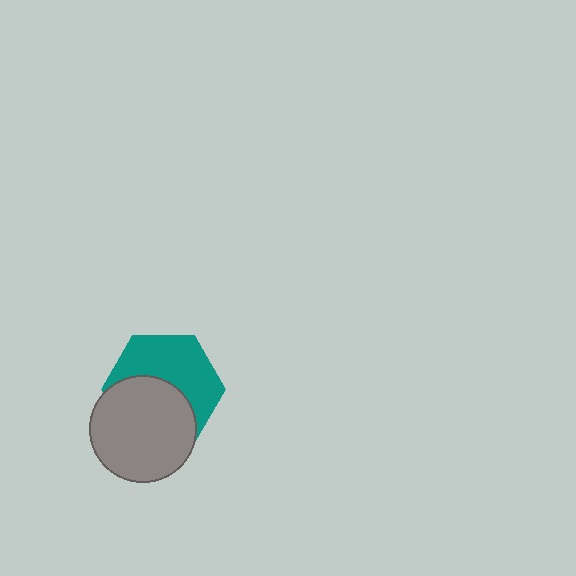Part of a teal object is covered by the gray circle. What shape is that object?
It is a hexagon.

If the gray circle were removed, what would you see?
You would see the complete teal hexagon.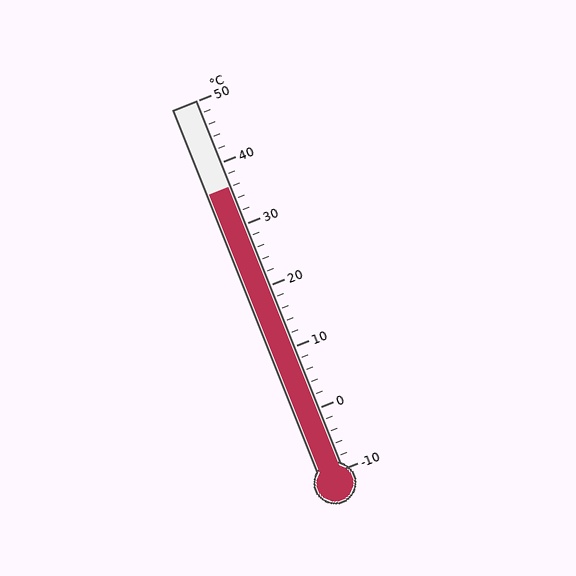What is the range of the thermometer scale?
The thermometer scale ranges from -10°C to 50°C.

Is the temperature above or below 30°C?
The temperature is above 30°C.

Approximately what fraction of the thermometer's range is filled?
The thermometer is filled to approximately 75% of its range.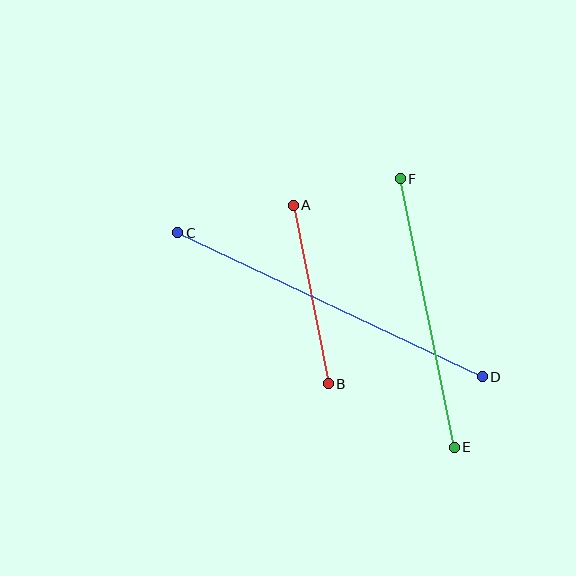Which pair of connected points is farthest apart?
Points C and D are farthest apart.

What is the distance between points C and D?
The distance is approximately 337 pixels.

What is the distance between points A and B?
The distance is approximately 182 pixels.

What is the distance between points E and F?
The distance is approximately 273 pixels.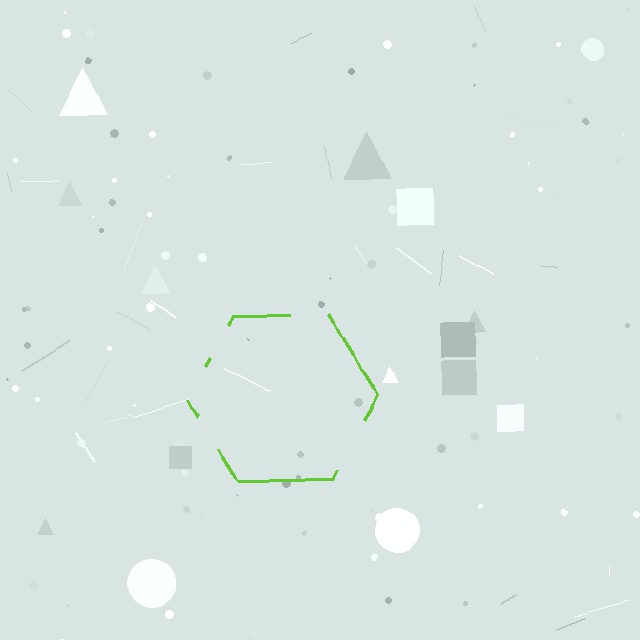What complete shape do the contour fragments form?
The contour fragments form a hexagon.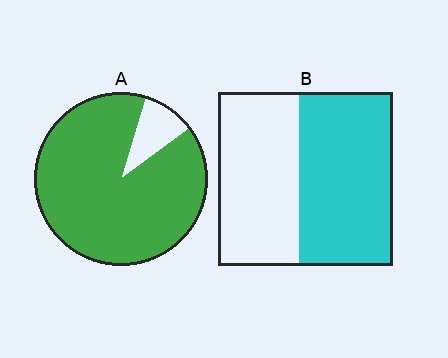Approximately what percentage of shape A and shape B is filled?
A is approximately 90% and B is approximately 55%.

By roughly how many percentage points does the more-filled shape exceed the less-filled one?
By roughly 35 percentage points (A over B).